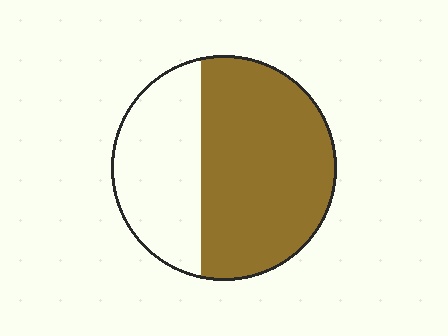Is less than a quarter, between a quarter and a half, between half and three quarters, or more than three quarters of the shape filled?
Between half and three quarters.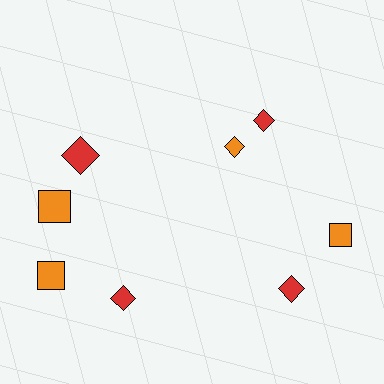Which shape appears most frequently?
Diamond, with 5 objects.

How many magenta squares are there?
There are no magenta squares.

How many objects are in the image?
There are 8 objects.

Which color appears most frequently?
Red, with 4 objects.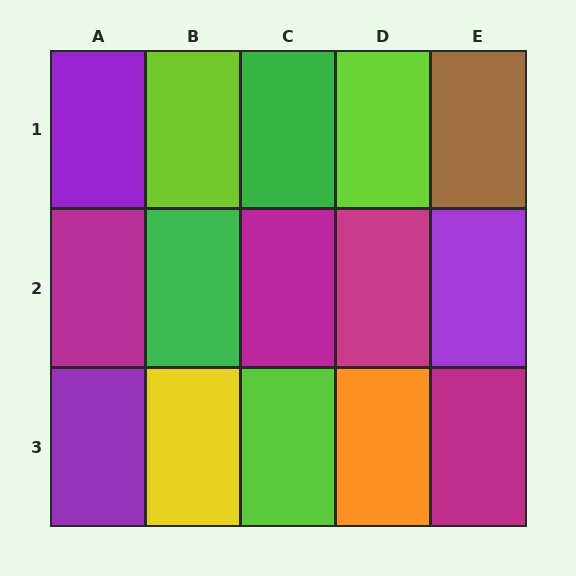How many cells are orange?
1 cell is orange.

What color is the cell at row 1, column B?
Lime.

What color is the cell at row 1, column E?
Brown.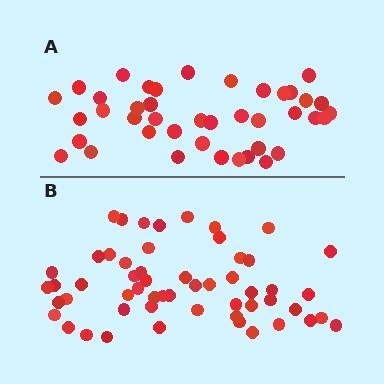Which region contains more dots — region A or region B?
Region B (the bottom region) has more dots.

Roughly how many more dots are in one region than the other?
Region B has approximately 15 more dots than region A.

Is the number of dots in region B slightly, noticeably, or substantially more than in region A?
Region B has noticeably more, but not dramatically so. The ratio is roughly 1.3 to 1.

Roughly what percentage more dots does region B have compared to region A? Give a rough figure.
About 35% more.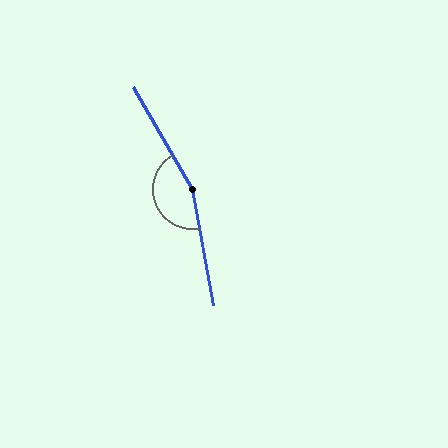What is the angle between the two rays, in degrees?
Approximately 160 degrees.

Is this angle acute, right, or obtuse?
It is obtuse.